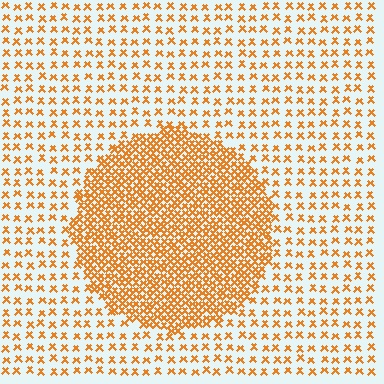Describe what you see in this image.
The image contains small orange elements arranged at two different densities. A circle-shaped region is visible where the elements are more densely packed than the surrounding area.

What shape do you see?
I see a circle.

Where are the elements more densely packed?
The elements are more densely packed inside the circle boundary.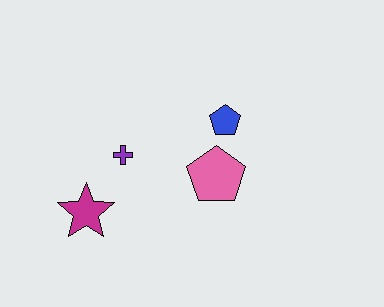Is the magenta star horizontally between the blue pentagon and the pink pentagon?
No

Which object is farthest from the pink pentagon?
The magenta star is farthest from the pink pentagon.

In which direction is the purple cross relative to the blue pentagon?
The purple cross is to the left of the blue pentagon.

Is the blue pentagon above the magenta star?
Yes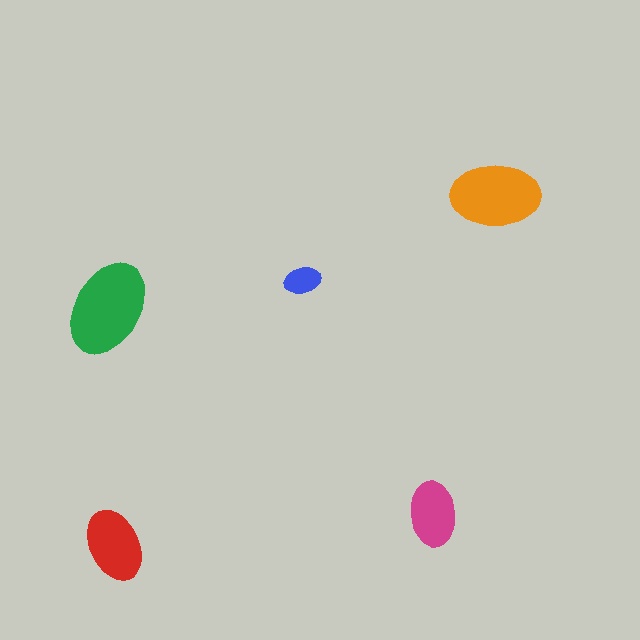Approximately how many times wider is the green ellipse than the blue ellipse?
About 2.5 times wider.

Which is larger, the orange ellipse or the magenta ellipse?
The orange one.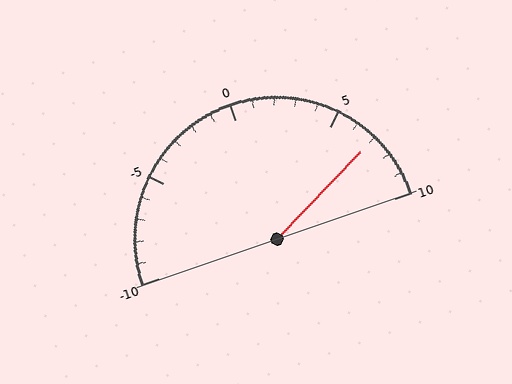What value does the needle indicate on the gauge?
The needle indicates approximately 7.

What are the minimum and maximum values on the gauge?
The gauge ranges from -10 to 10.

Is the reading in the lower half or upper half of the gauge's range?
The reading is in the upper half of the range (-10 to 10).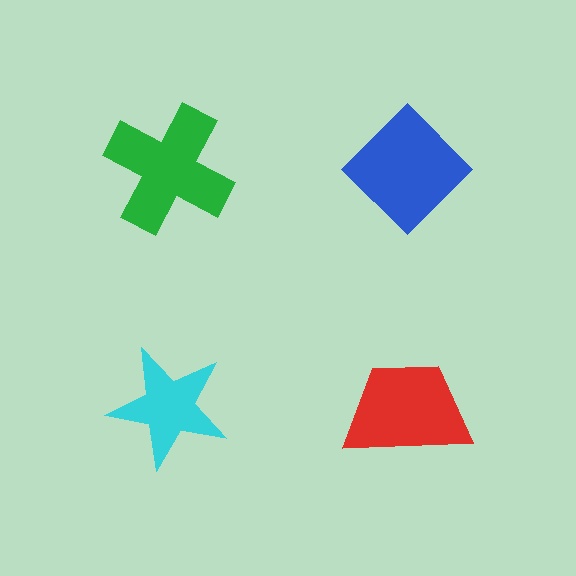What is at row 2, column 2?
A red trapezoid.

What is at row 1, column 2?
A blue diamond.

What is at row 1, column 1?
A green cross.